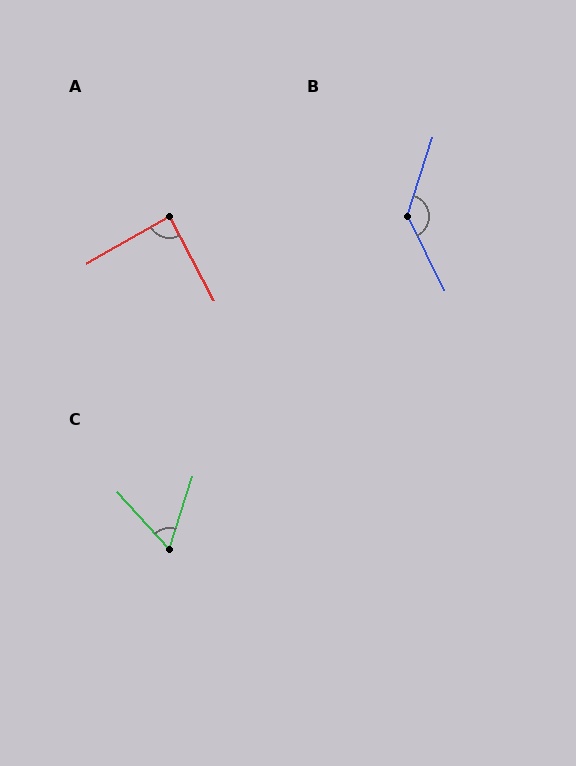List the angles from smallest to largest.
C (60°), A (88°), B (136°).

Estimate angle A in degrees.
Approximately 88 degrees.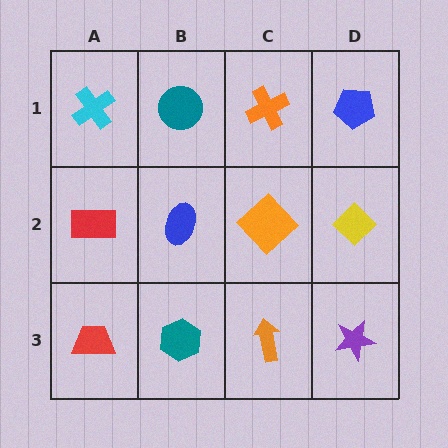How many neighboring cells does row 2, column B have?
4.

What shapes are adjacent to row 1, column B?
A blue ellipse (row 2, column B), a cyan cross (row 1, column A), an orange cross (row 1, column C).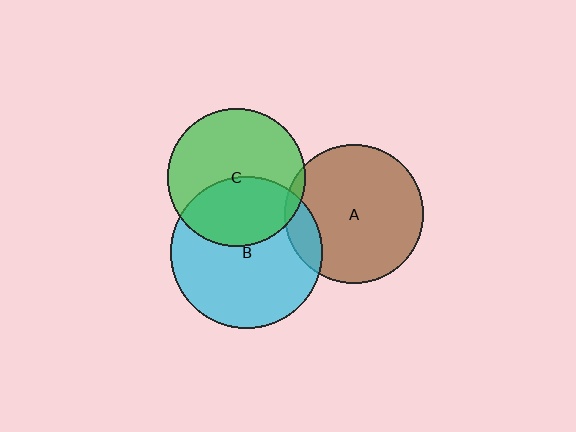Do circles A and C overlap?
Yes.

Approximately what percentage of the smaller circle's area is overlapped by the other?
Approximately 5%.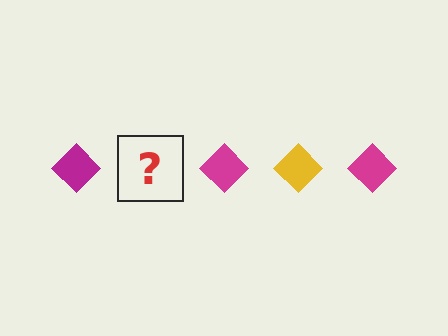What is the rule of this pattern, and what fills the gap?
The rule is that the pattern cycles through magenta, yellow diamonds. The gap should be filled with a yellow diamond.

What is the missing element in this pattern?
The missing element is a yellow diamond.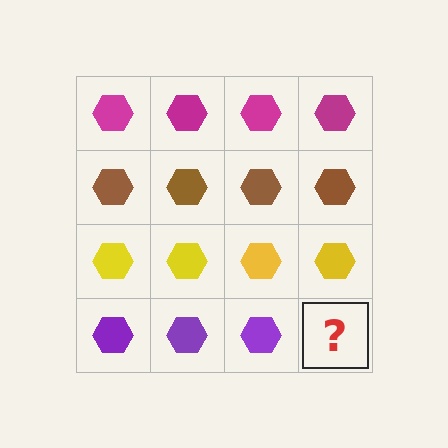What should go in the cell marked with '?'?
The missing cell should contain a purple hexagon.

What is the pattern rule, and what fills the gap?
The rule is that each row has a consistent color. The gap should be filled with a purple hexagon.